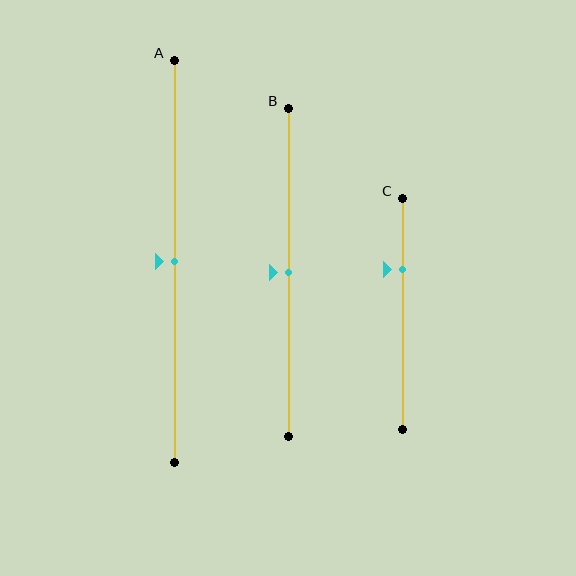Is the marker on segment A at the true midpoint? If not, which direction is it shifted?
Yes, the marker on segment A is at the true midpoint.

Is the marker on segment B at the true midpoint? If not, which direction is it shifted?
Yes, the marker on segment B is at the true midpoint.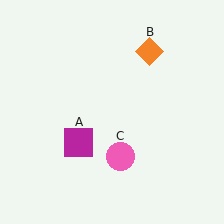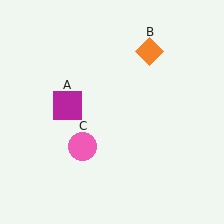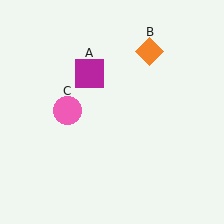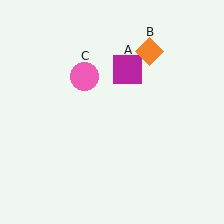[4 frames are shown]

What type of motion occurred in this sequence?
The magenta square (object A), pink circle (object C) rotated clockwise around the center of the scene.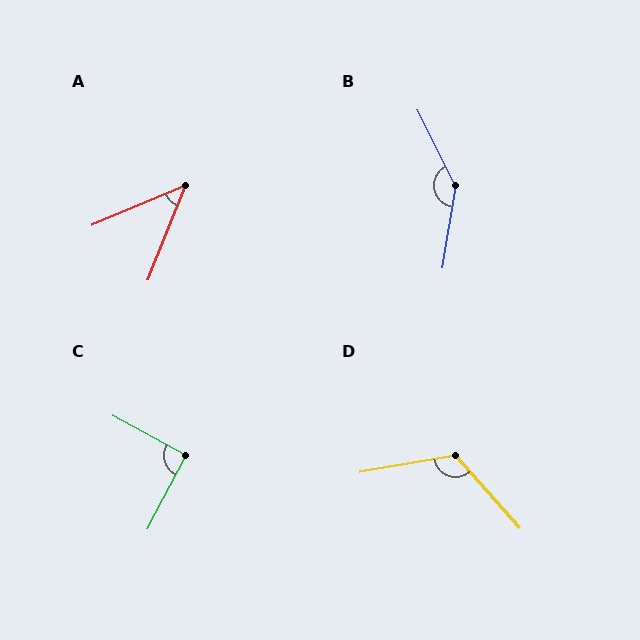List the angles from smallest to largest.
A (45°), C (92°), D (122°), B (144°).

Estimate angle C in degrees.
Approximately 92 degrees.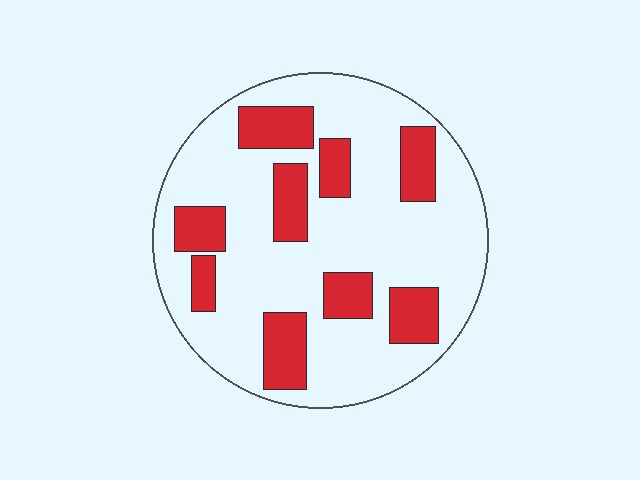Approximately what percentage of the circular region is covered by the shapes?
Approximately 25%.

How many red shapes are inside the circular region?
9.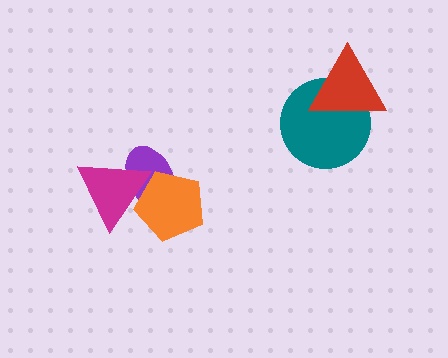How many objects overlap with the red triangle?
1 object overlaps with the red triangle.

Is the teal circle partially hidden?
Yes, it is partially covered by another shape.